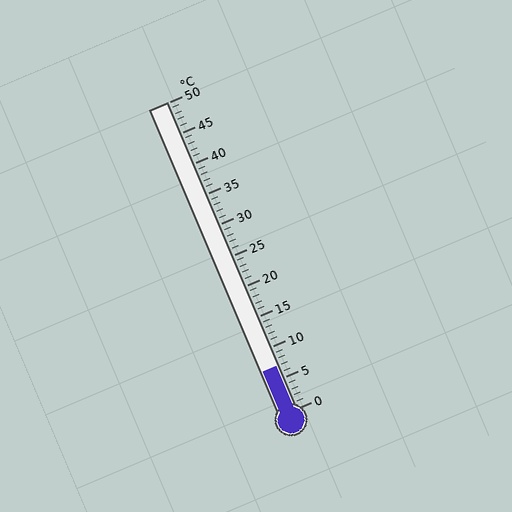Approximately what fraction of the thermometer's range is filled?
The thermometer is filled to approximately 15% of its range.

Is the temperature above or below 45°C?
The temperature is below 45°C.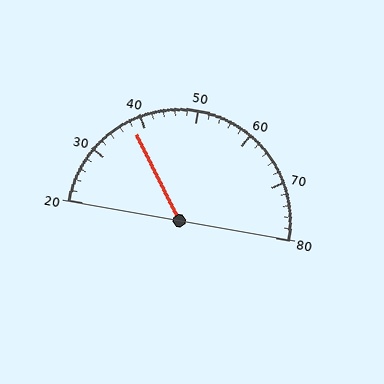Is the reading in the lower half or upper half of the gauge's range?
The reading is in the lower half of the range (20 to 80).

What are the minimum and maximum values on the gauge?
The gauge ranges from 20 to 80.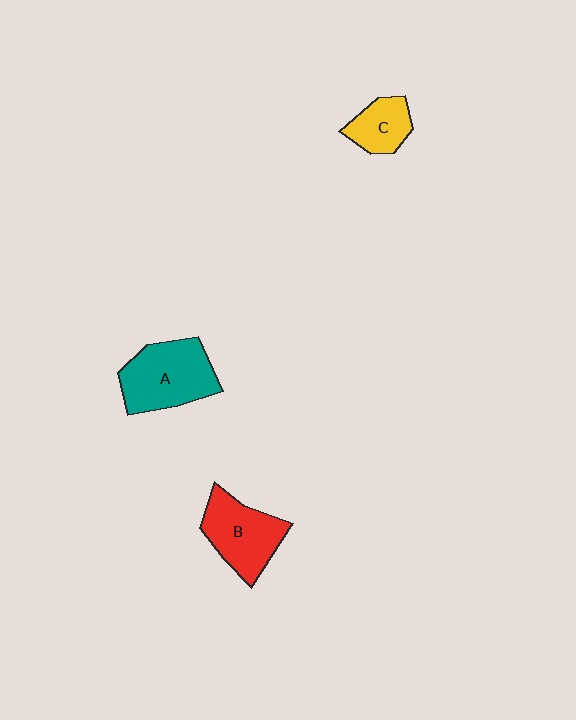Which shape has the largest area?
Shape A (teal).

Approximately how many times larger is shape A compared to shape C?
Approximately 2.0 times.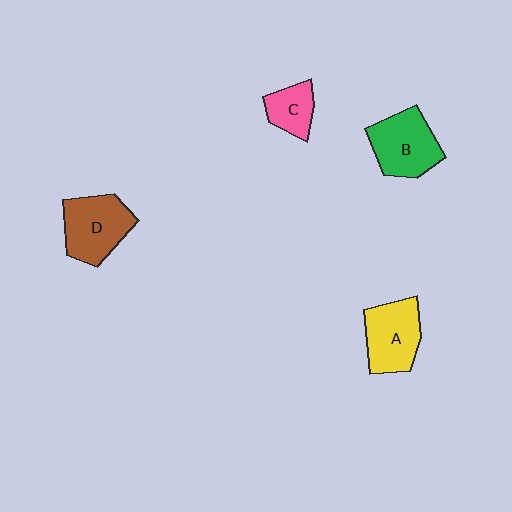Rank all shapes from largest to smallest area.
From largest to smallest: D (brown), B (green), A (yellow), C (pink).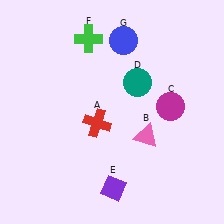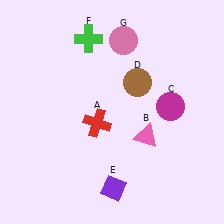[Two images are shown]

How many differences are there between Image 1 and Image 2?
There are 2 differences between the two images.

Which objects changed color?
D changed from teal to brown. G changed from blue to pink.